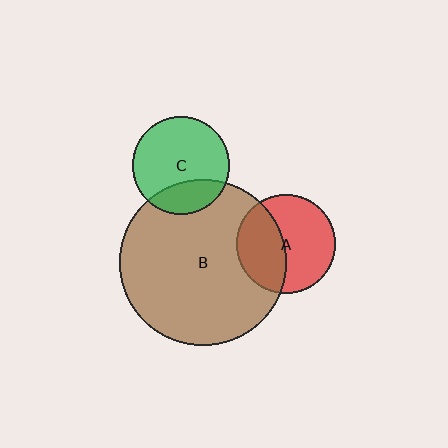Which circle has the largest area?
Circle B (brown).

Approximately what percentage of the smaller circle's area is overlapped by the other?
Approximately 40%.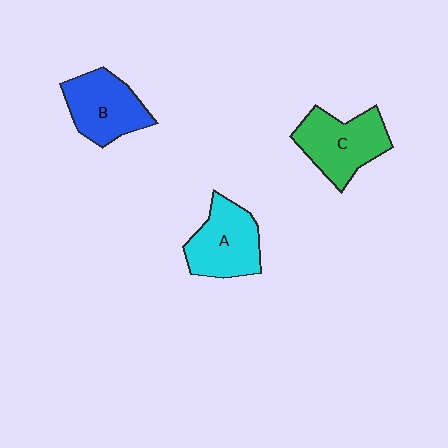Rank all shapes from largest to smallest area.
From largest to smallest: C (green), A (cyan), B (blue).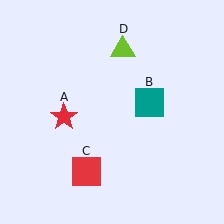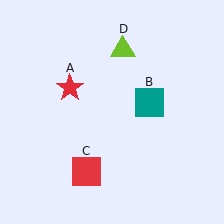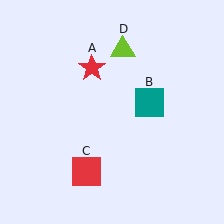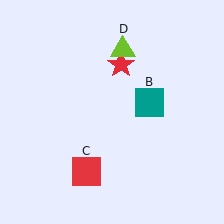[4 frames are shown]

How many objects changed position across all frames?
1 object changed position: red star (object A).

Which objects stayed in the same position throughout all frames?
Teal square (object B) and red square (object C) and lime triangle (object D) remained stationary.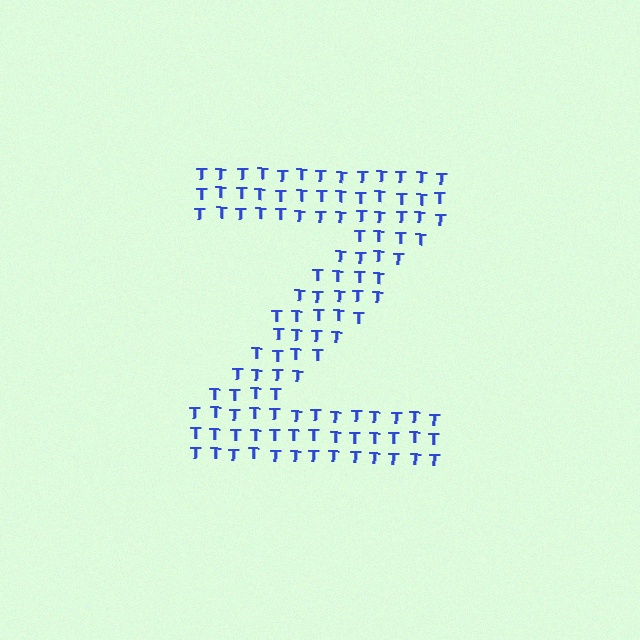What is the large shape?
The large shape is the letter Z.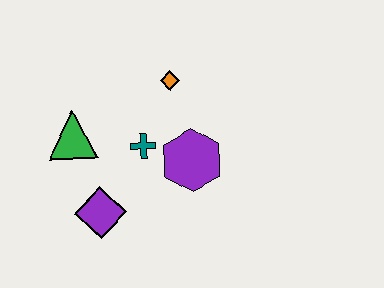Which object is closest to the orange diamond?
The teal cross is closest to the orange diamond.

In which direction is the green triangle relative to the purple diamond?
The green triangle is above the purple diamond.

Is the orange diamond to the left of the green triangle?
No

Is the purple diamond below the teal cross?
Yes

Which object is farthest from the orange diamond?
The purple diamond is farthest from the orange diamond.